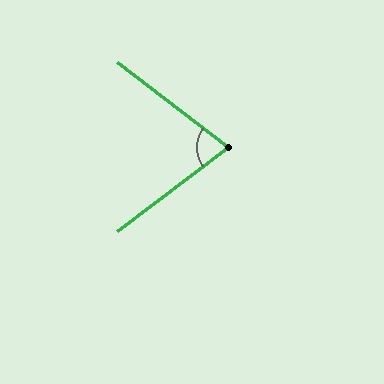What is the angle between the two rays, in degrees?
Approximately 75 degrees.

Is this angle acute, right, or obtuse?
It is acute.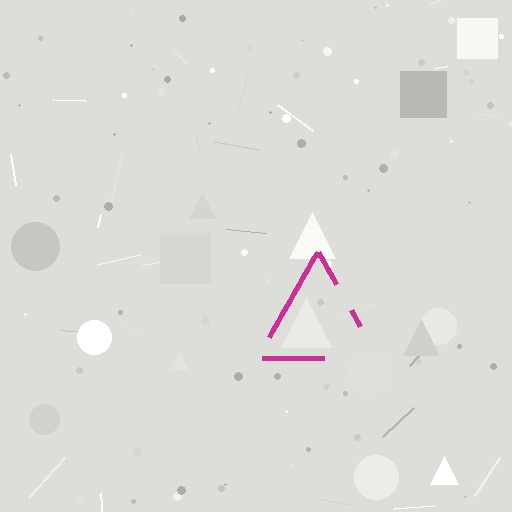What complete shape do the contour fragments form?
The contour fragments form a triangle.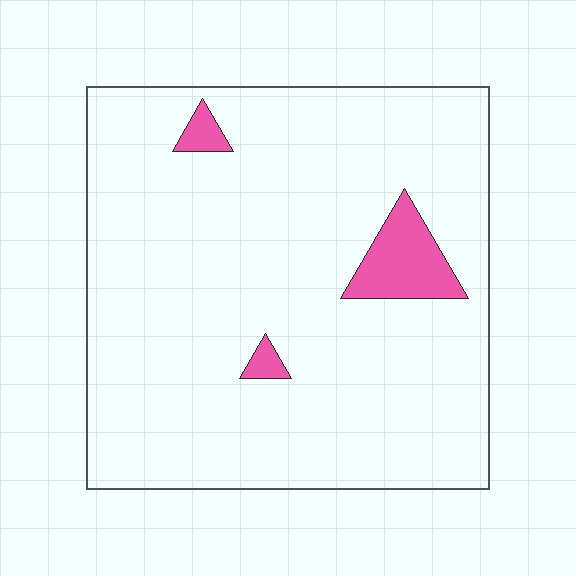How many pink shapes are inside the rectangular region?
3.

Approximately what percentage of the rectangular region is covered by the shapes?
Approximately 5%.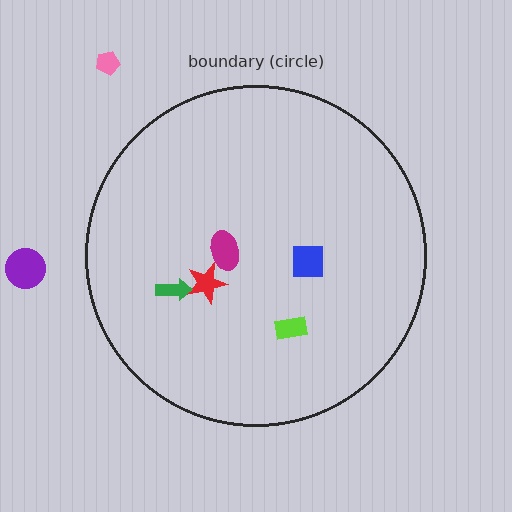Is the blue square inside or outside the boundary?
Inside.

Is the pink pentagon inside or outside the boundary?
Outside.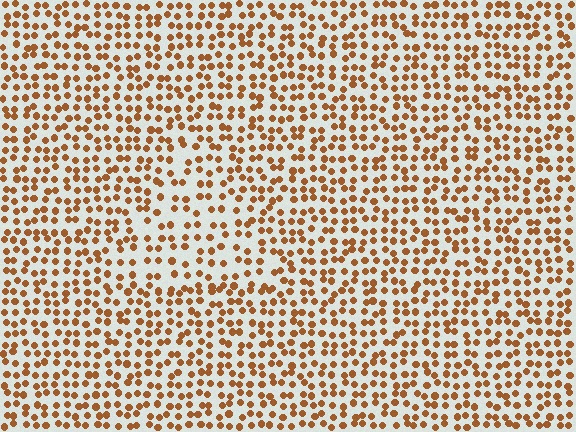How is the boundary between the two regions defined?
The boundary is defined by a change in element density (approximately 1.6x ratio). All elements are the same color, size, and shape.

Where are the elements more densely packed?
The elements are more densely packed outside the triangle boundary.